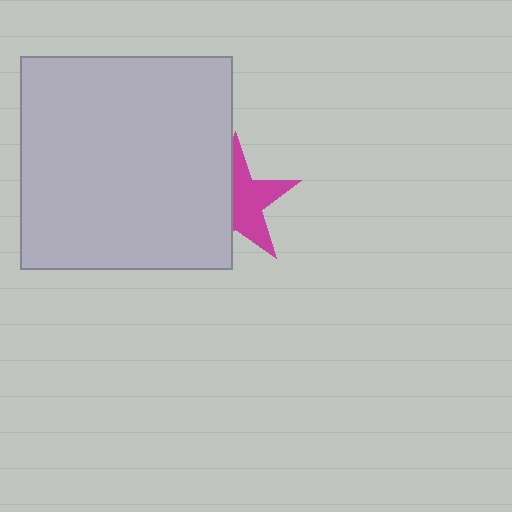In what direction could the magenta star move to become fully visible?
The magenta star could move right. That would shift it out from behind the light gray square entirely.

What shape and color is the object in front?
The object in front is a light gray square.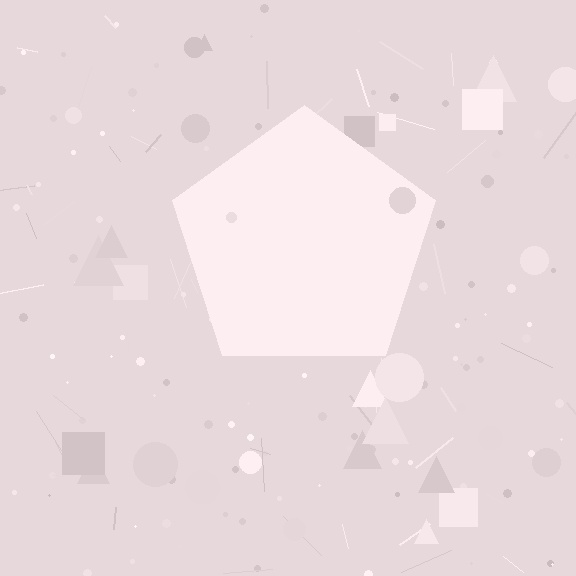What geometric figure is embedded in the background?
A pentagon is embedded in the background.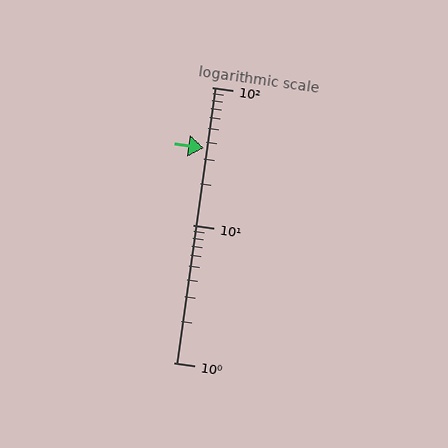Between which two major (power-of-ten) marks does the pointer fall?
The pointer is between 10 and 100.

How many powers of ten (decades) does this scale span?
The scale spans 2 decades, from 1 to 100.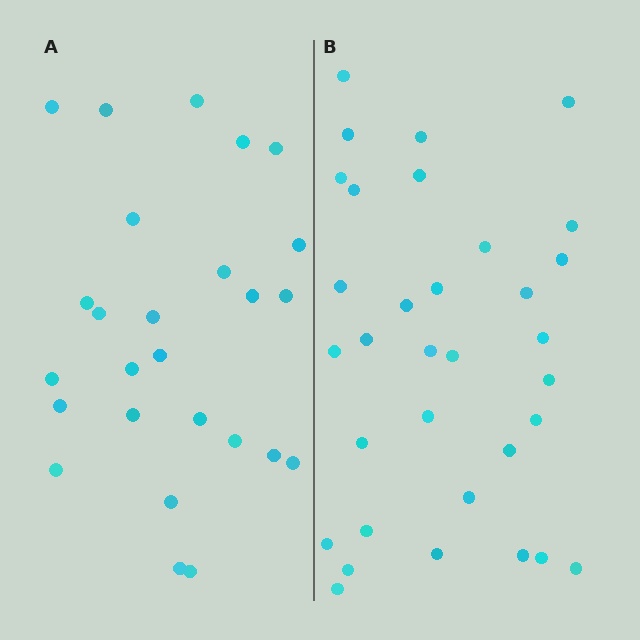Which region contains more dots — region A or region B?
Region B (the right region) has more dots.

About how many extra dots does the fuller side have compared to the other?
Region B has roughly 8 or so more dots than region A.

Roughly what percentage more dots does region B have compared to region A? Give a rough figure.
About 25% more.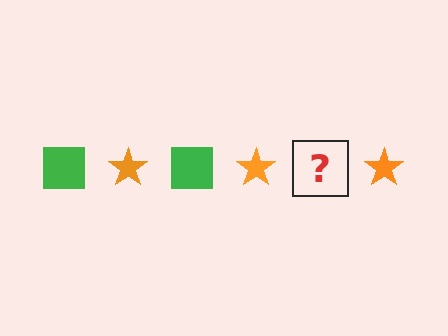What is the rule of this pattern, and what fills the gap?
The rule is that the pattern alternates between green square and orange star. The gap should be filled with a green square.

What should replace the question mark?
The question mark should be replaced with a green square.